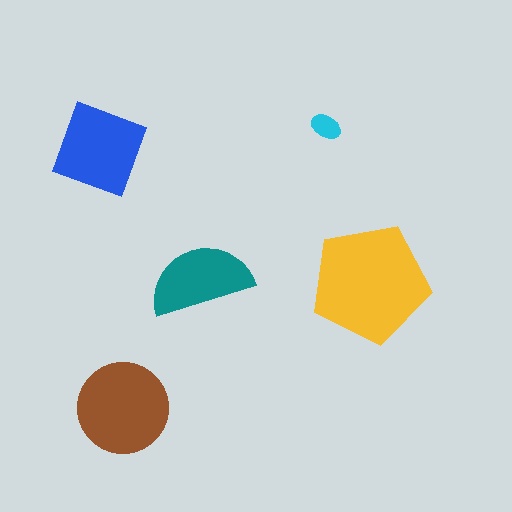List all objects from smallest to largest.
The cyan ellipse, the teal semicircle, the blue diamond, the brown circle, the yellow pentagon.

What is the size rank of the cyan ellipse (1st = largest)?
5th.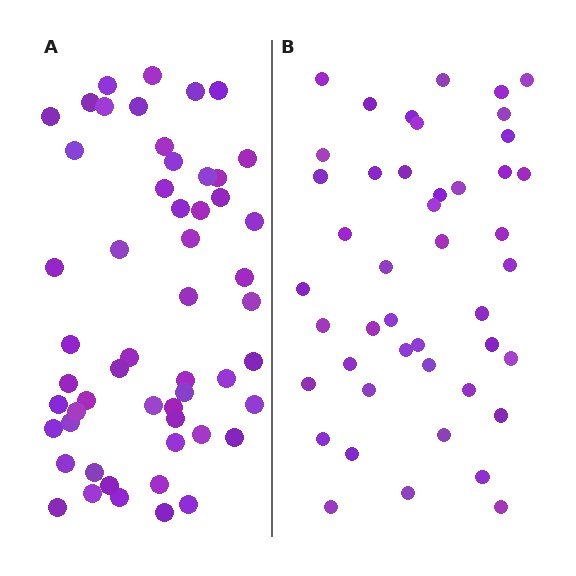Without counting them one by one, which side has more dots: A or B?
Region A (the left region) has more dots.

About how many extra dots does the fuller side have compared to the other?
Region A has roughly 8 or so more dots than region B.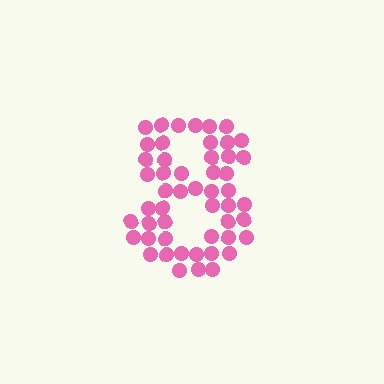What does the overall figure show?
The overall figure shows the digit 8.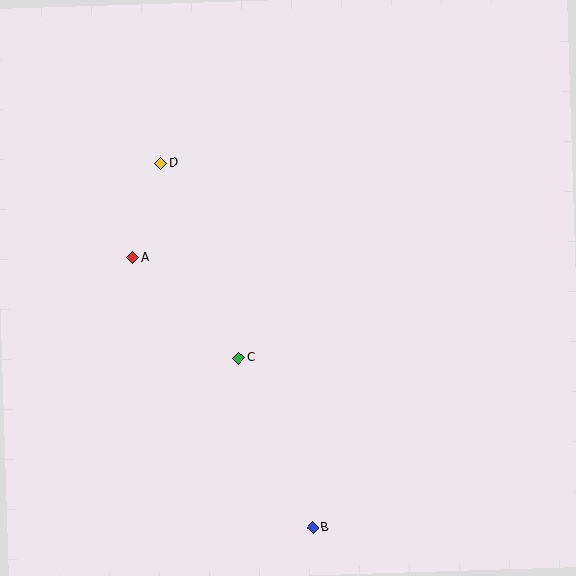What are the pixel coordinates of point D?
Point D is at (161, 163).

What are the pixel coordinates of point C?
Point C is at (239, 358).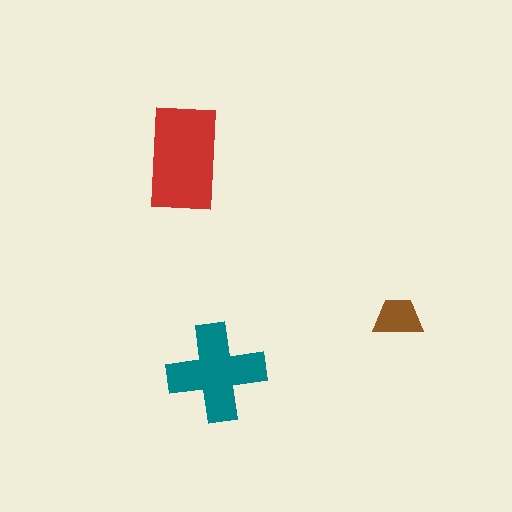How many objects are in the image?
There are 3 objects in the image.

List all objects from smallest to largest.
The brown trapezoid, the teal cross, the red rectangle.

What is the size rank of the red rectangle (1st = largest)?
1st.